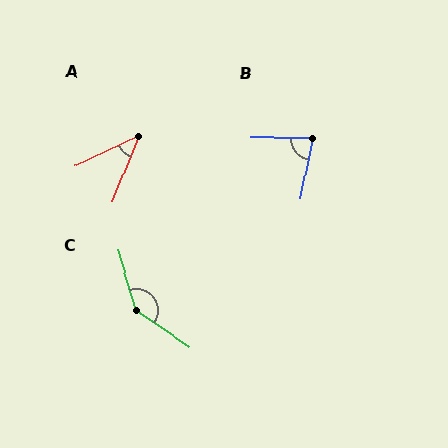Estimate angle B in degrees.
Approximately 79 degrees.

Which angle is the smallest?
A, at approximately 42 degrees.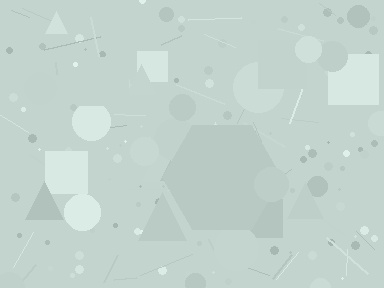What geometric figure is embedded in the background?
A hexagon is embedded in the background.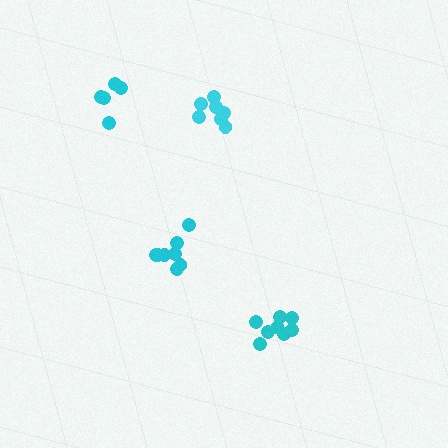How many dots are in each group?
Group 1: 8 dots, Group 2: 7 dots, Group 3: 8 dots, Group 4: 5 dots (28 total).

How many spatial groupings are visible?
There are 4 spatial groupings.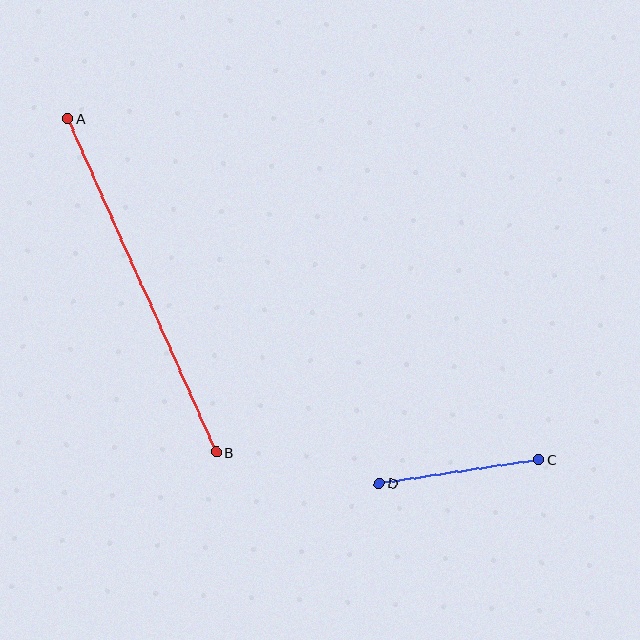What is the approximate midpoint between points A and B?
The midpoint is at approximately (142, 285) pixels.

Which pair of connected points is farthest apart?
Points A and B are farthest apart.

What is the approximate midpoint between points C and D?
The midpoint is at approximately (459, 471) pixels.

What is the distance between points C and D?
The distance is approximately 161 pixels.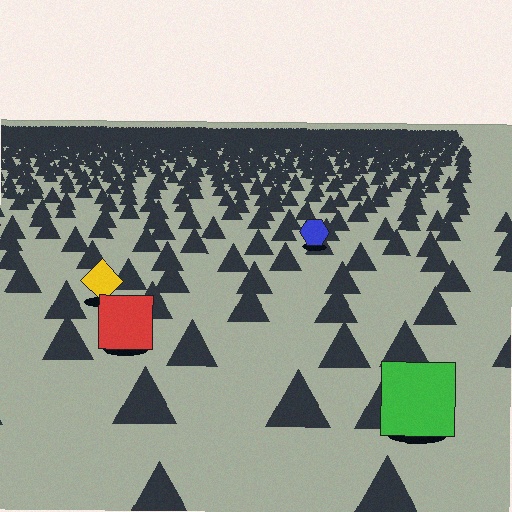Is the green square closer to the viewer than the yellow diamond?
Yes. The green square is closer — you can tell from the texture gradient: the ground texture is coarser near it.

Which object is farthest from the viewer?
The blue hexagon is farthest from the viewer. It appears smaller and the ground texture around it is denser.